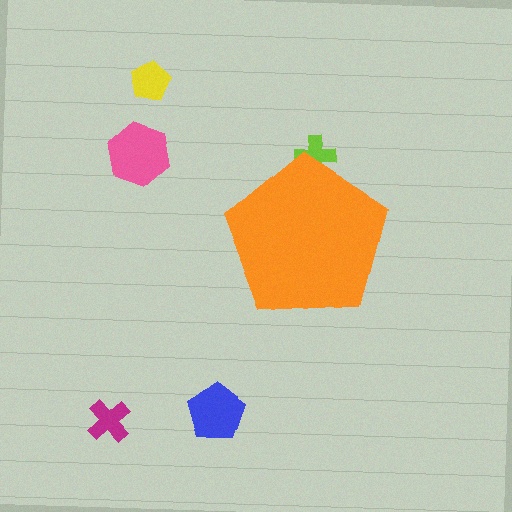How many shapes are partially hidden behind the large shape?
1 shape is partially hidden.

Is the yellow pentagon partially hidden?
No, the yellow pentagon is fully visible.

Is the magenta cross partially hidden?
No, the magenta cross is fully visible.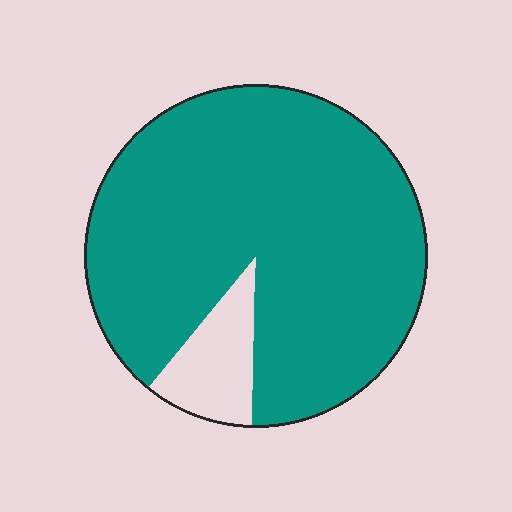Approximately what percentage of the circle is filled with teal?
Approximately 90%.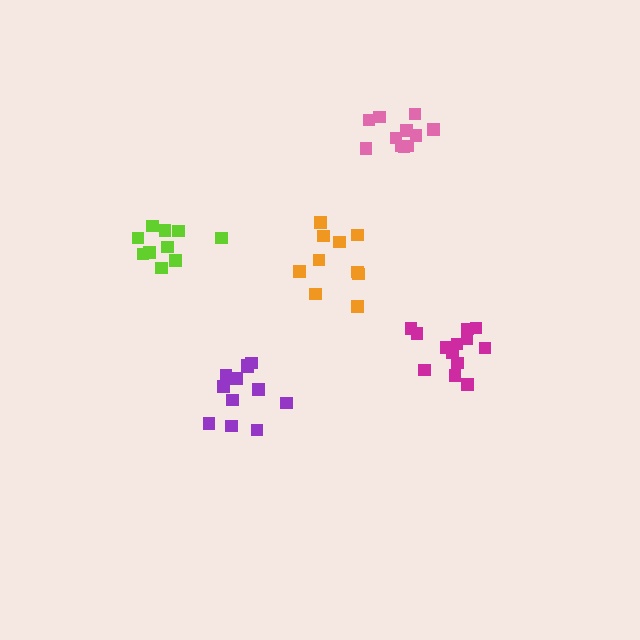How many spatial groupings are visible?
There are 5 spatial groupings.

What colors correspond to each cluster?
The clusters are colored: purple, orange, lime, pink, magenta.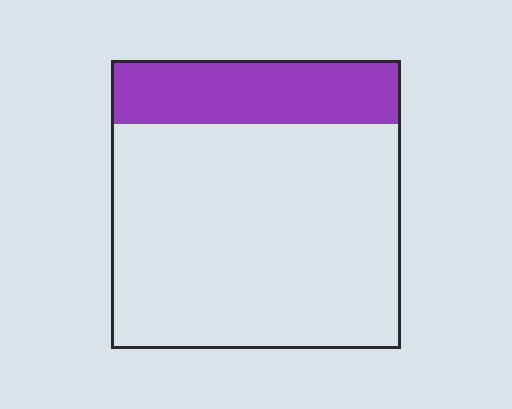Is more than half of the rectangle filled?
No.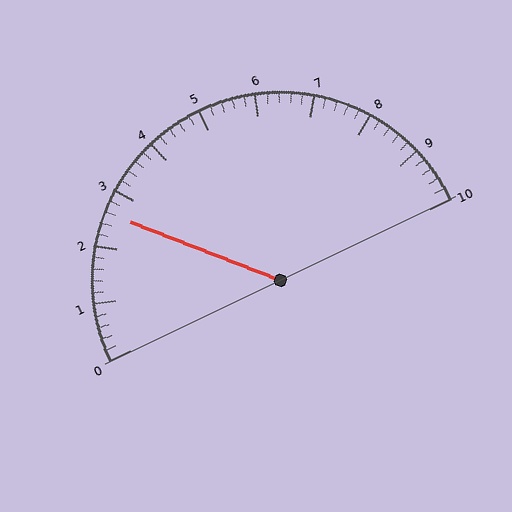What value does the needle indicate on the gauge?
The needle indicates approximately 2.6.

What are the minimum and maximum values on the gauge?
The gauge ranges from 0 to 10.